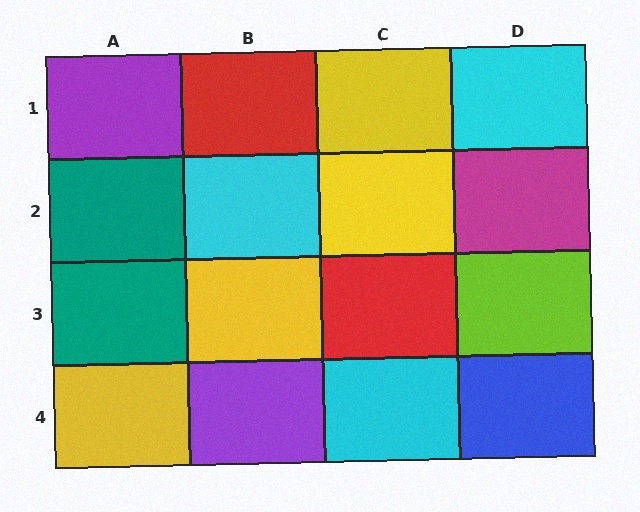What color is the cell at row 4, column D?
Blue.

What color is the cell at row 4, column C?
Cyan.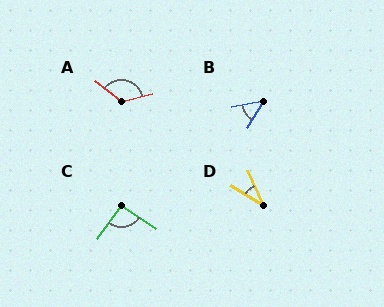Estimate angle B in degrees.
Approximately 49 degrees.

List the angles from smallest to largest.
D (33°), B (49°), C (92°), A (127°).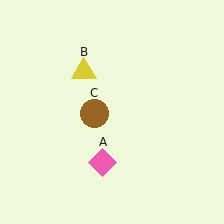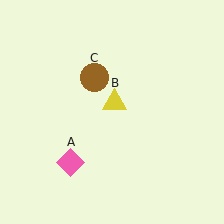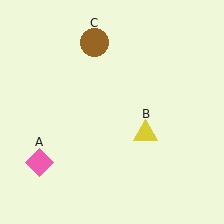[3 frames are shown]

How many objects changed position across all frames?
3 objects changed position: pink diamond (object A), yellow triangle (object B), brown circle (object C).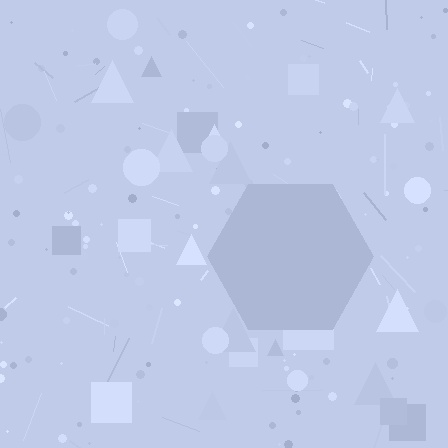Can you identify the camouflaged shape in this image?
The camouflaged shape is a hexagon.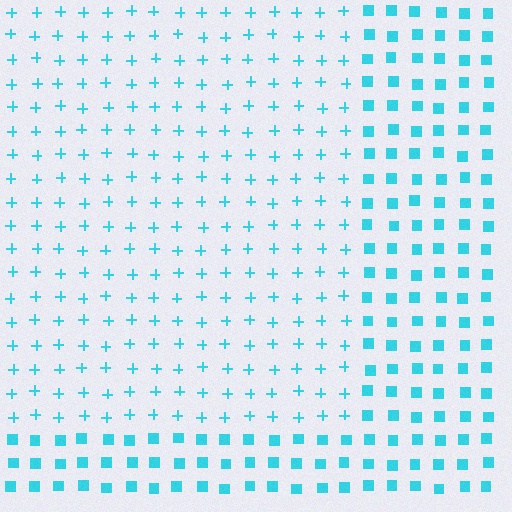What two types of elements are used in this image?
The image uses plus signs inside the rectangle region and squares outside it.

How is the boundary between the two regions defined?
The boundary is defined by a change in element shape: plus signs inside vs. squares outside. All elements share the same color and spacing.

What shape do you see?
I see a rectangle.